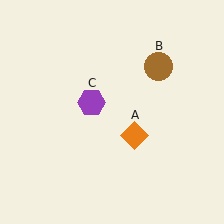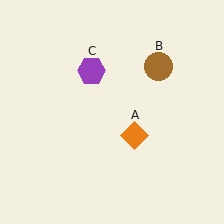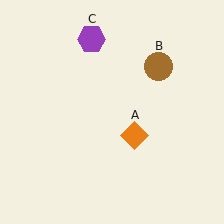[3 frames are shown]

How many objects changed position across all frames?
1 object changed position: purple hexagon (object C).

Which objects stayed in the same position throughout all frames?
Orange diamond (object A) and brown circle (object B) remained stationary.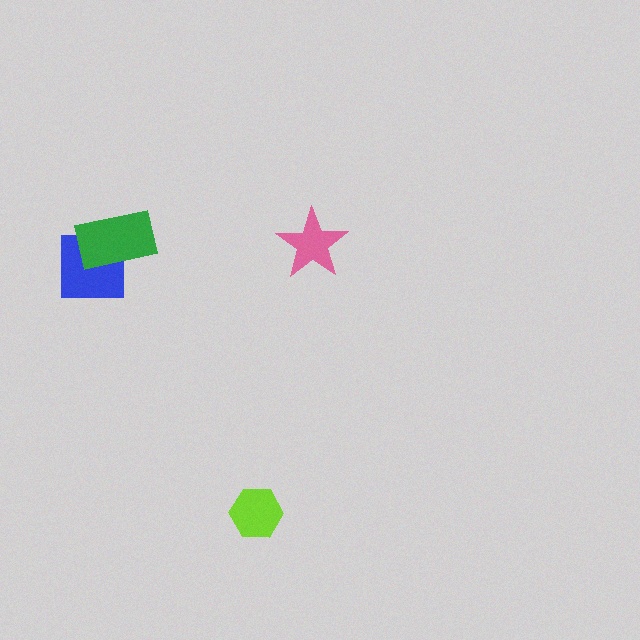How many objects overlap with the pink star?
0 objects overlap with the pink star.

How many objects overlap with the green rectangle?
1 object overlaps with the green rectangle.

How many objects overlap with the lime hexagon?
0 objects overlap with the lime hexagon.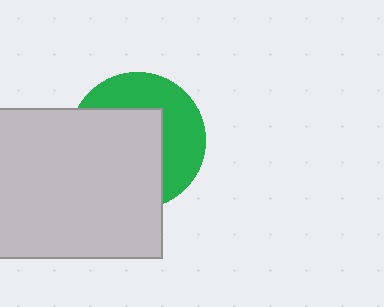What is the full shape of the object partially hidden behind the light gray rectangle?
The partially hidden object is a green circle.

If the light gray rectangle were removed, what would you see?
You would see the complete green circle.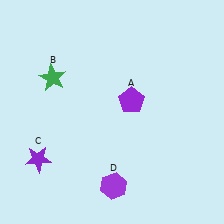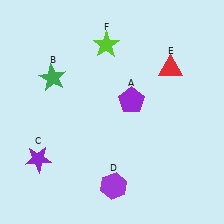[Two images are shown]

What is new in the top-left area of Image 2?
A lime star (F) was added in the top-left area of Image 2.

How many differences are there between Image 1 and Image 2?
There are 2 differences between the two images.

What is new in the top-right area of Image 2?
A red triangle (E) was added in the top-right area of Image 2.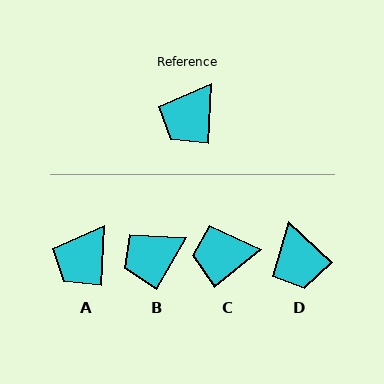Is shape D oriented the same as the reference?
No, it is off by about 50 degrees.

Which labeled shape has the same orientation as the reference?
A.